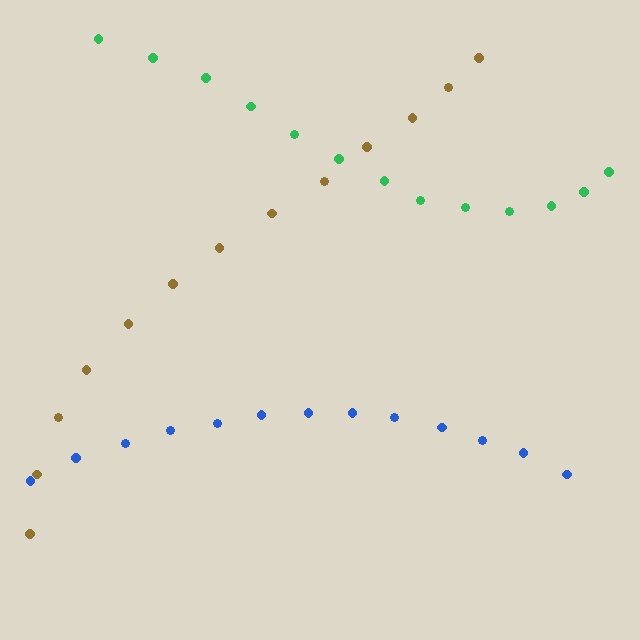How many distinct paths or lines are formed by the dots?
There are 3 distinct paths.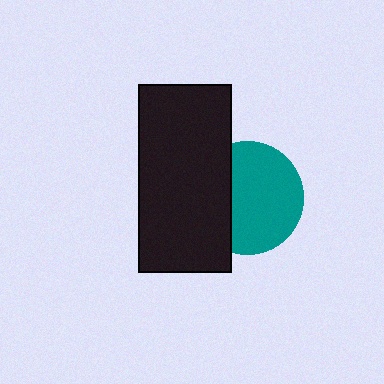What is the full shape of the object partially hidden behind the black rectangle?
The partially hidden object is a teal circle.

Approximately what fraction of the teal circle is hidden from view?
Roughly 32% of the teal circle is hidden behind the black rectangle.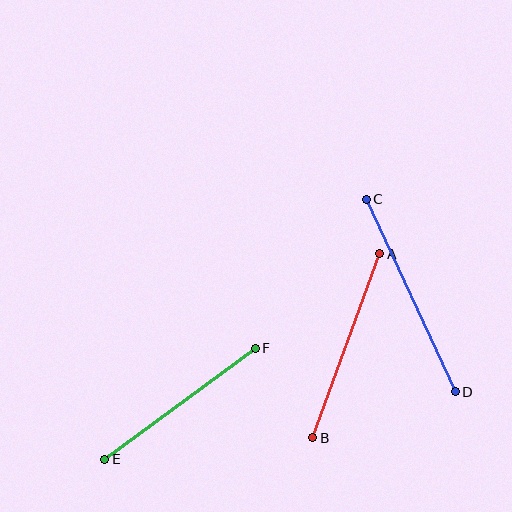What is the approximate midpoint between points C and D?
The midpoint is at approximately (411, 295) pixels.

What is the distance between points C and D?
The distance is approximately 212 pixels.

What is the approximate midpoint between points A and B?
The midpoint is at approximately (346, 346) pixels.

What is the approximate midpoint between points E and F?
The midpoint is at approximately (180, 404) pixels.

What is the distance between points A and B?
The distance is approximately 196 pixels.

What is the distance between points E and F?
The distance is approximately 187 pixels.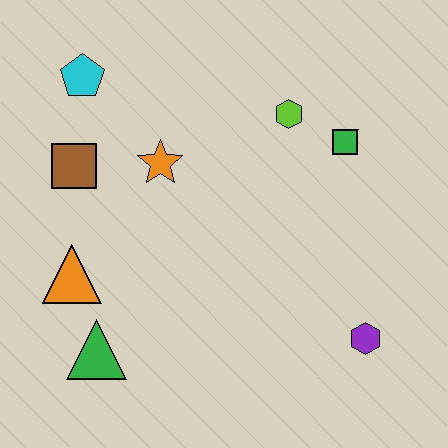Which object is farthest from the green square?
The green triangle is farthest from the green square.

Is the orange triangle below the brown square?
Yes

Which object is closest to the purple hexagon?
The green square is closest to the purple hexagon.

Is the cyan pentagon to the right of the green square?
No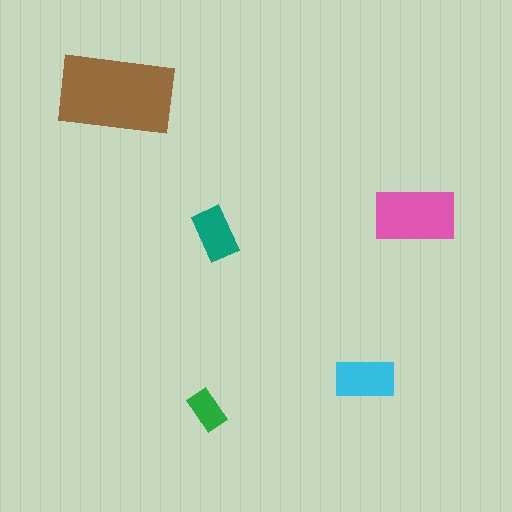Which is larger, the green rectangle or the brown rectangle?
The brown one.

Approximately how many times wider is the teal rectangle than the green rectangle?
About 1.5 times wider.